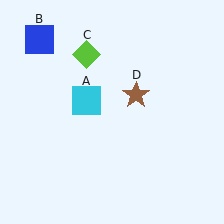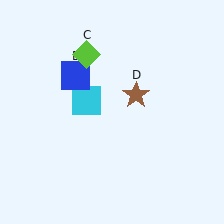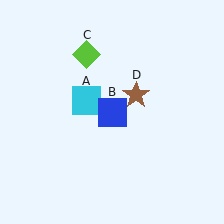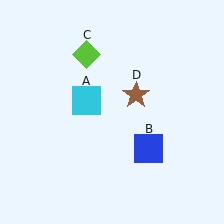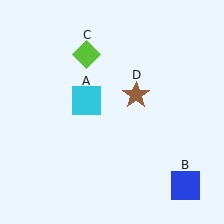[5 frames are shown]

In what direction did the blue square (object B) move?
The blue square (object B) moved down and to the right.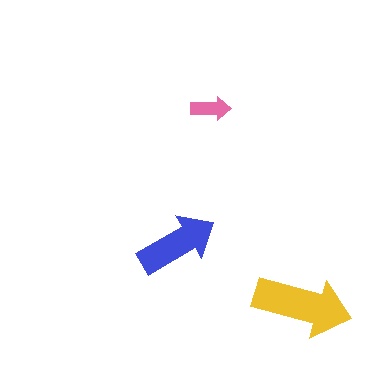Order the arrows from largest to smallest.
the yellow one, the blue one, the pink one.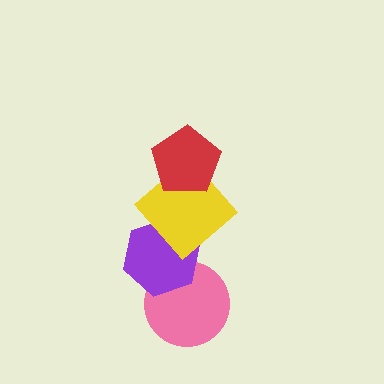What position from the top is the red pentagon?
The red pentagon is 1st from the top.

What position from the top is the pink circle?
The pink circle is 4th from the top.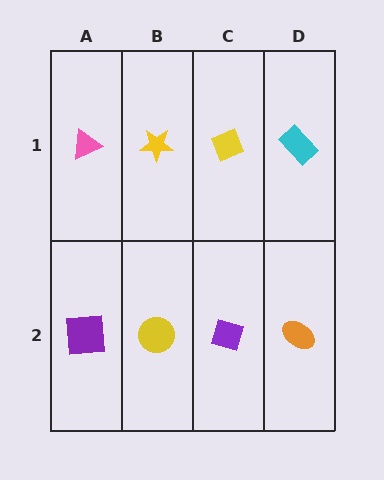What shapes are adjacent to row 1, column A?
A purple square (row 2, column A), a yellow star (row 1, column B).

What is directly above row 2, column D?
A cyan rectangle.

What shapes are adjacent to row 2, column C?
A yellow diamond (row 1, column C), a yellow circle (row 2, column B), an orange ellipse (row 2, column D).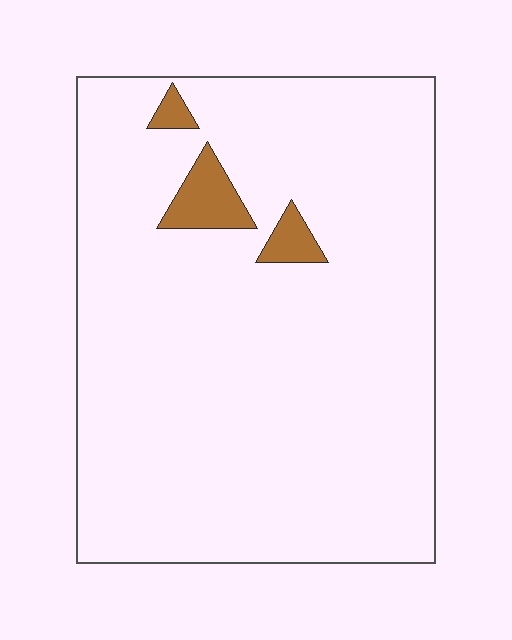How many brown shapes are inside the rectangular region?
3.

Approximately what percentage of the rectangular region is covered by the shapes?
Approximately 5%.